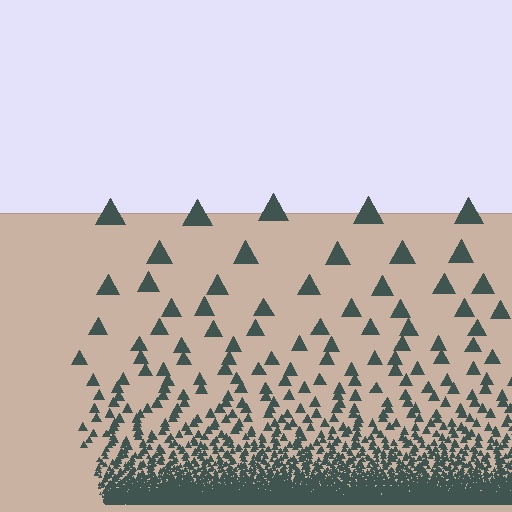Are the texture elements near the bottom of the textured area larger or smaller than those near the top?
Smaller. The gradient is inverted — elements near the bottom are smaller and denser.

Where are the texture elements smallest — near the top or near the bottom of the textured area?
Near the bottom.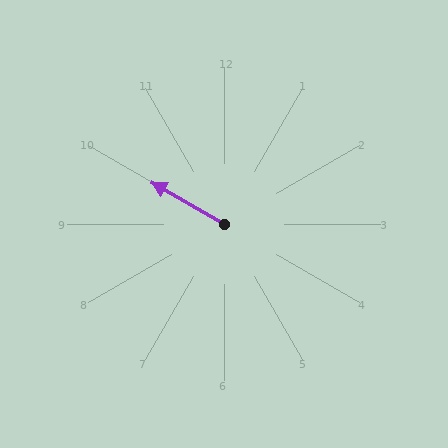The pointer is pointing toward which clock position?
Roughly 10 o'clock.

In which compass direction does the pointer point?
Northwest.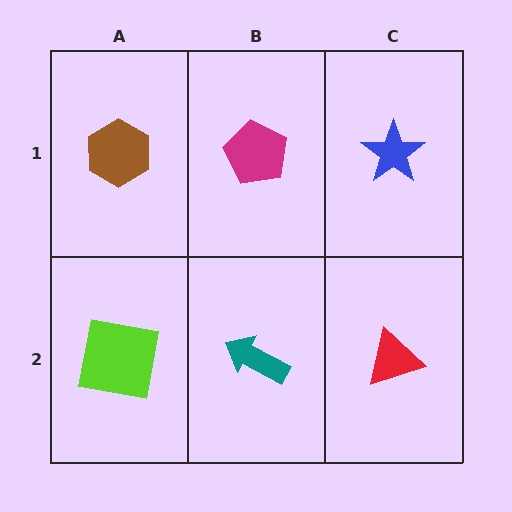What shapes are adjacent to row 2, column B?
A magenta pentagon (row 1, column B), a lime square (row 2, column A), a red triangle (row 2, column C).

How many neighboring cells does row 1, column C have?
2.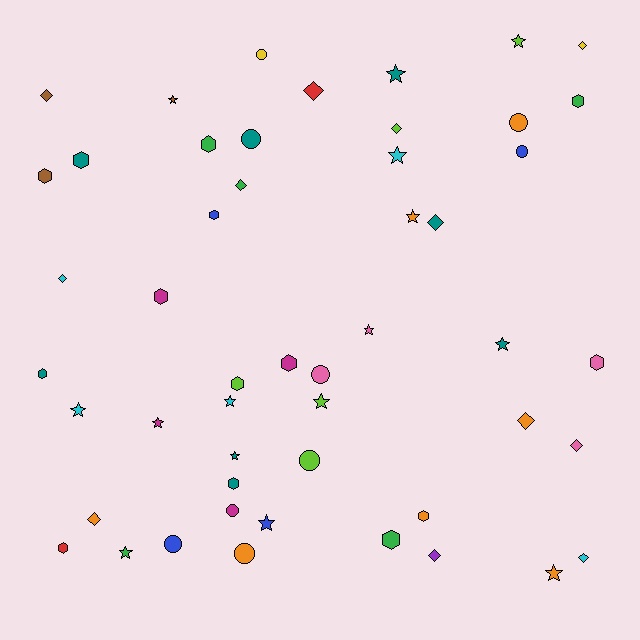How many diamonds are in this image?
There are 12 diamonds.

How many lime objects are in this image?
There are 5 lime objects.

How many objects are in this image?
There are 50 objects.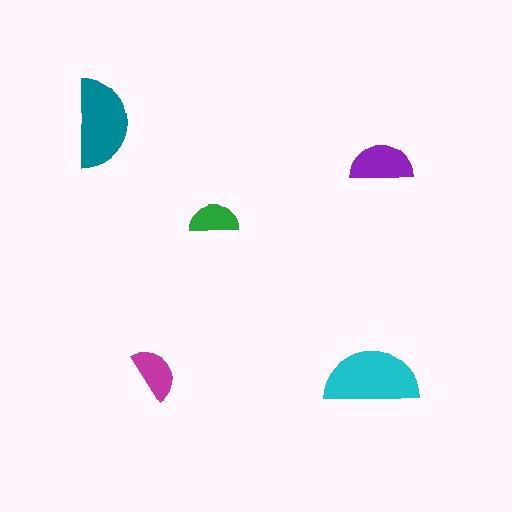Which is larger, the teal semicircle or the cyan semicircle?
The cyan one.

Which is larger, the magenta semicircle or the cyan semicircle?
The cyan one.